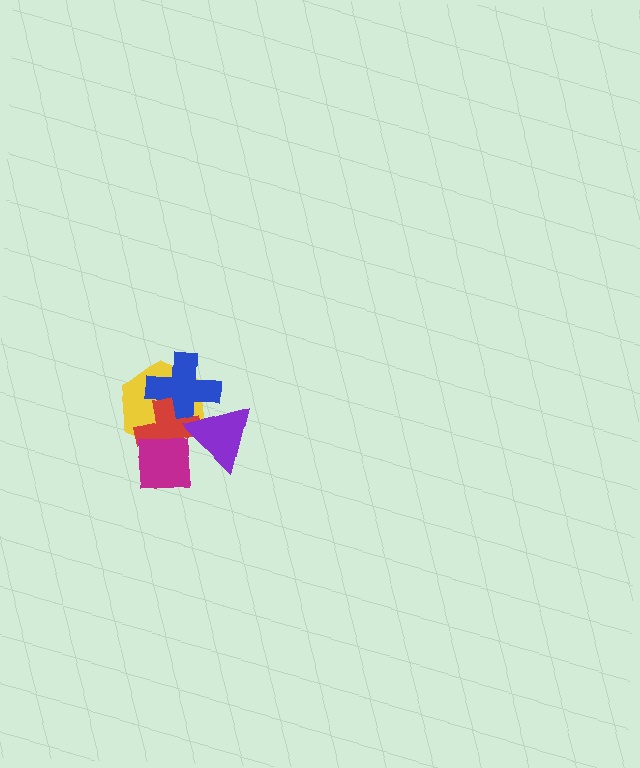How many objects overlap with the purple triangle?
4 objects overlap with the purple triangle.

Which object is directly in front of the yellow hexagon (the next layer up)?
The blue cross is directly in front of the yellow hexagon.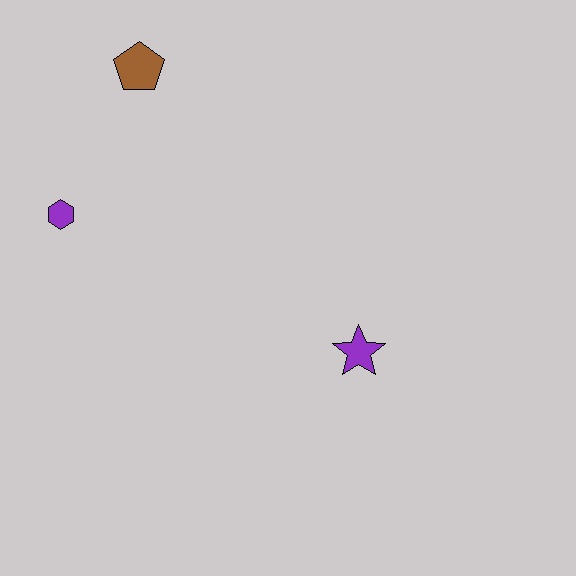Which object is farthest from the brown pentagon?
The purple star is farthest from the brown pentagon.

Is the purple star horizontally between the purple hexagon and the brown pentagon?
No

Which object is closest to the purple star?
The purple hexagon is closest to the purple star.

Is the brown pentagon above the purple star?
Yes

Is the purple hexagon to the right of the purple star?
No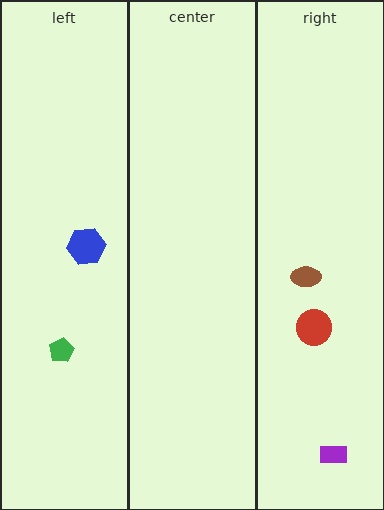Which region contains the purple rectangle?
The right region.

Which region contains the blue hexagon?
The left region.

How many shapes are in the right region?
3.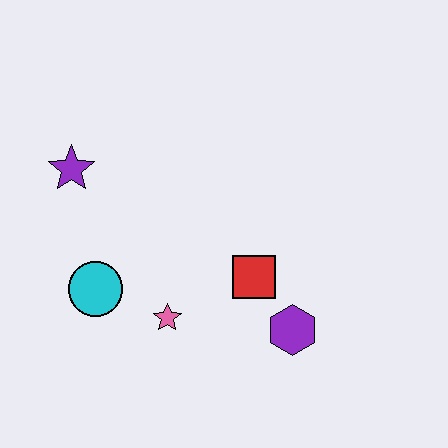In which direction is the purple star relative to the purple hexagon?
The purple star is to the left of the purple hexagon.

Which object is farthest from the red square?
The purple star is farthest from the red square.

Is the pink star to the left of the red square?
Yes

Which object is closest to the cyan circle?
The pink star is closest to the cyan circle.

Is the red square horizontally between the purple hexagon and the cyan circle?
Yes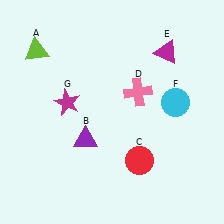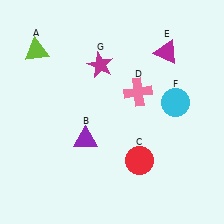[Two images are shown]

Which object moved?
The magenta star (G) moved up.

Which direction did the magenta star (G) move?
The magenta star (G) moved up.